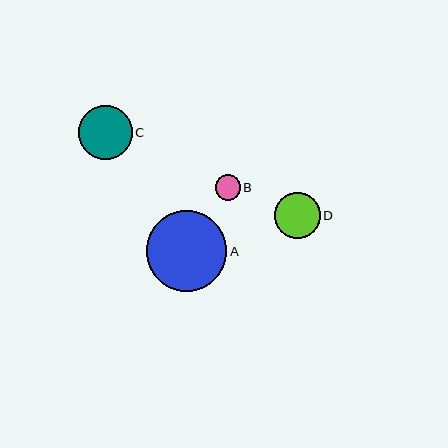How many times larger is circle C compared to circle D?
Circle C is approximately 1.2 times the size of circle D.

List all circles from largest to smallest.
From largest to smallest: A, C, D, B.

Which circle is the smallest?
Circle B is the smallest with a size of approximately 25 pixels.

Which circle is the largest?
Circle A is the largest with a size of approximately 80 pixels.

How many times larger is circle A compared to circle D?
Circle A is approximately 1.8 times the size of circle D.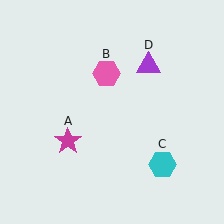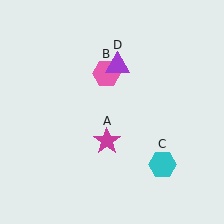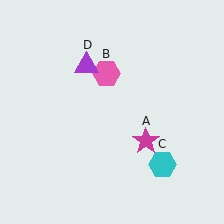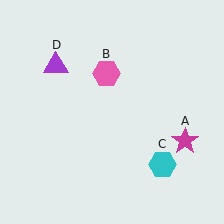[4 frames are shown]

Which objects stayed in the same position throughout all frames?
Pink hexagon (object B) and cyan hexagon (object C) remained stationary.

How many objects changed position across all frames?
2 objects changed position: magenta star (object A), purple triangle (object D).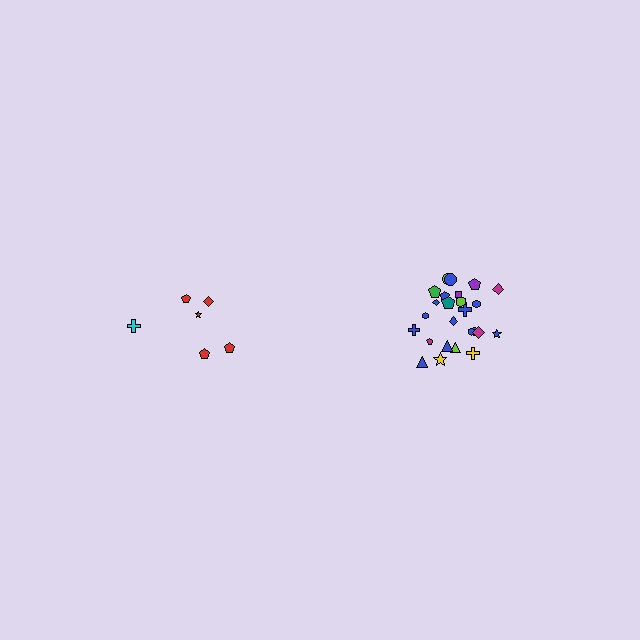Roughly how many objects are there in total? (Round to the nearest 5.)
Roughly 30 objects in total.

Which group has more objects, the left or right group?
The right group.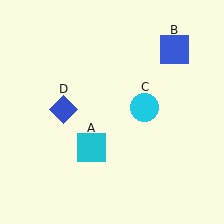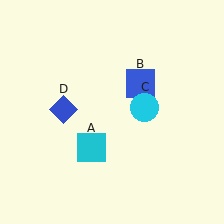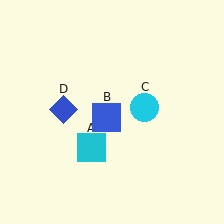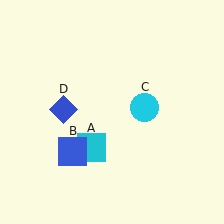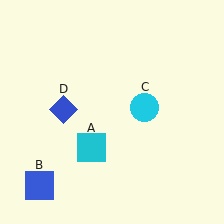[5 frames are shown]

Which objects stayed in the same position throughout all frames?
Cyan square (object A) and cyan circle (object C) and blue diamond (object D) remained stationary.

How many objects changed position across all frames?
1 object changed position: blue square (object B).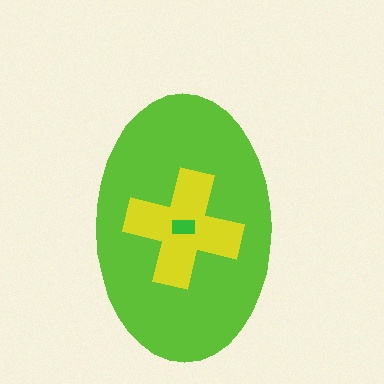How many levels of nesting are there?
3.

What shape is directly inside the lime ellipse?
The yellow cross.